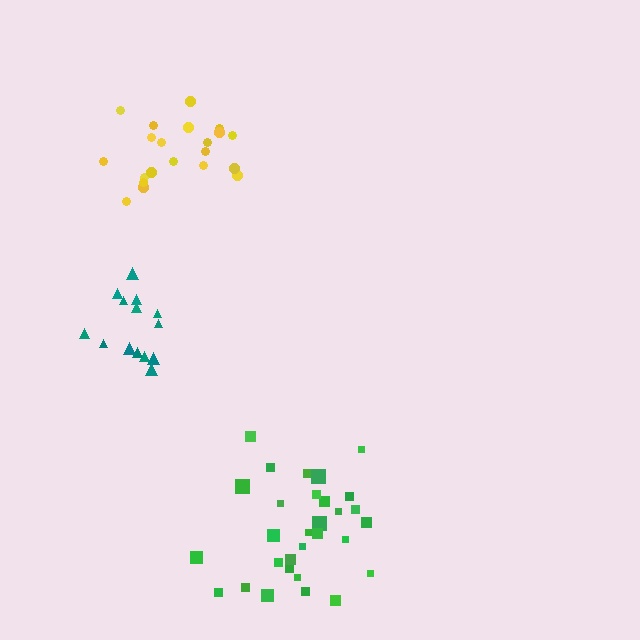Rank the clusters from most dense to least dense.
teal, green, yellow.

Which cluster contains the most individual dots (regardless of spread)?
Green (30).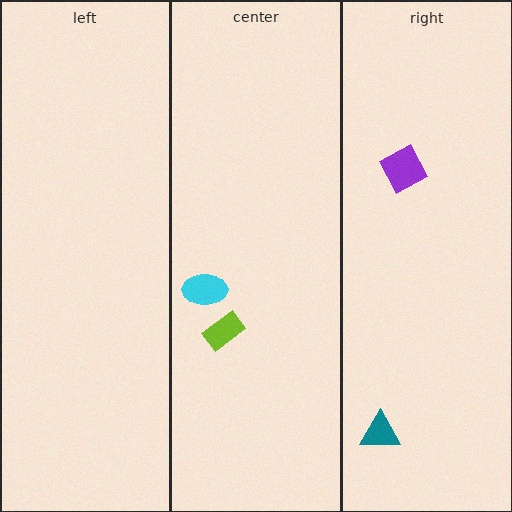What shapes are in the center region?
The cyan ellipse, the lime rectangle.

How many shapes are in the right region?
2.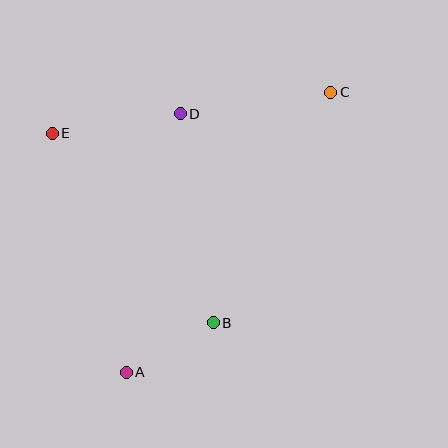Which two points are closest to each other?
Points A and B are closest to each other.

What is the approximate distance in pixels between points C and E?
The distance between C and E is approximately 282 pixels.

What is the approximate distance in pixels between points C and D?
The distance between C and D is approximately 152 pixels.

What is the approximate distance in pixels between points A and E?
The distance between A and E is approximately 250 pixels.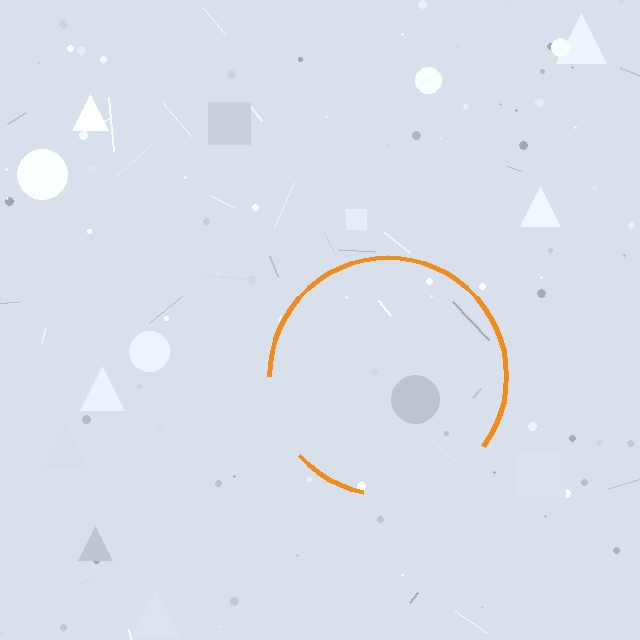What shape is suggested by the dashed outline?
The dashed outline suggests a circle.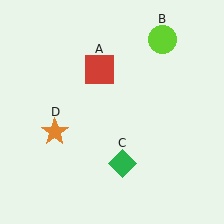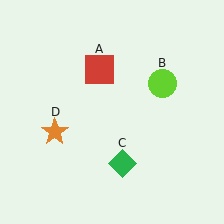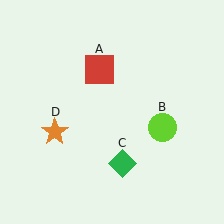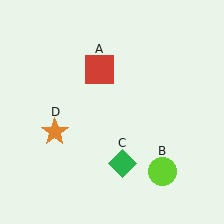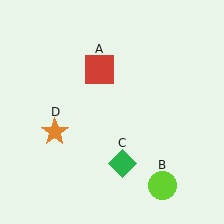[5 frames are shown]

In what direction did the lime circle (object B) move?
The lime circle (object B) moved down.